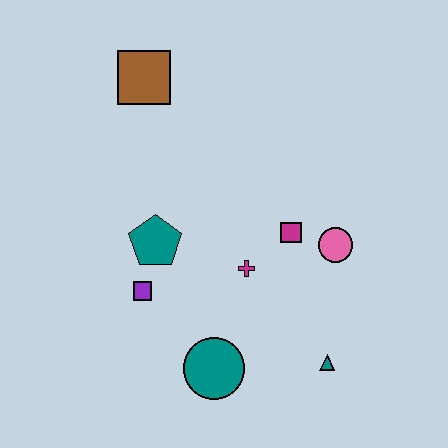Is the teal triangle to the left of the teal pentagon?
No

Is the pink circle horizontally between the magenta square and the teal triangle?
No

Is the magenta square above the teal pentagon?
Yes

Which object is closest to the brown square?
The teal pentagon is closest to the brown square.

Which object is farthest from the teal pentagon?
The teal triangle is farthest from the teal pentagon.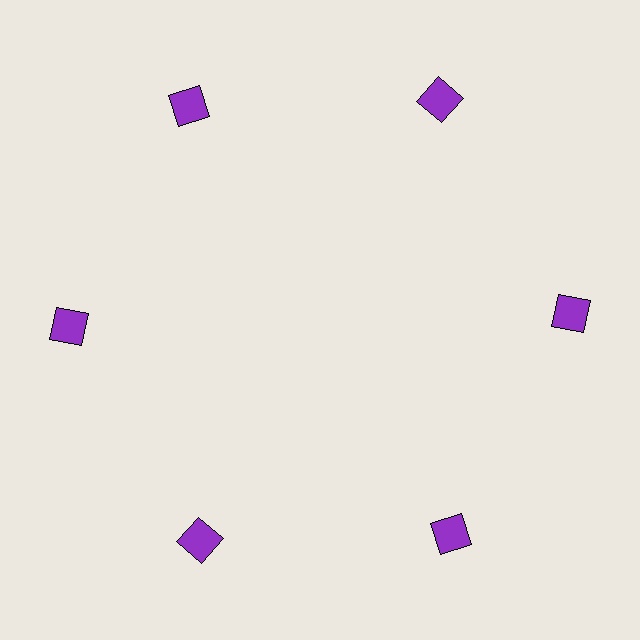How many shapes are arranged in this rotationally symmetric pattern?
There are 6 shapes, arranged in 6 groups of 1.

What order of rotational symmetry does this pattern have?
This pattern has 6-fold rotational symmetry.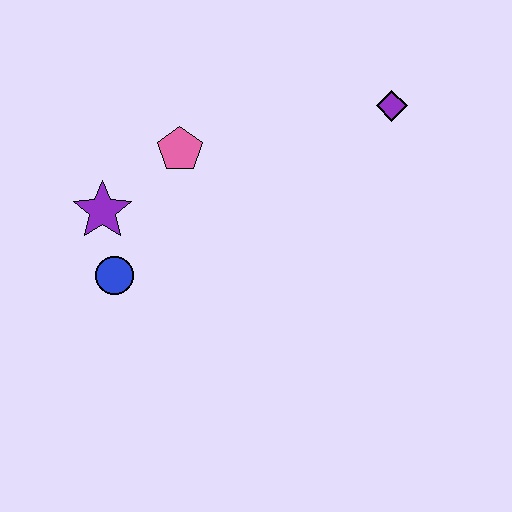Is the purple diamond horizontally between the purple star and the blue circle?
No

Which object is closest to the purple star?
The blue circle is closest to the purple star.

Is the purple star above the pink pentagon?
No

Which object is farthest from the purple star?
The purple diamond is farthest from the purple star.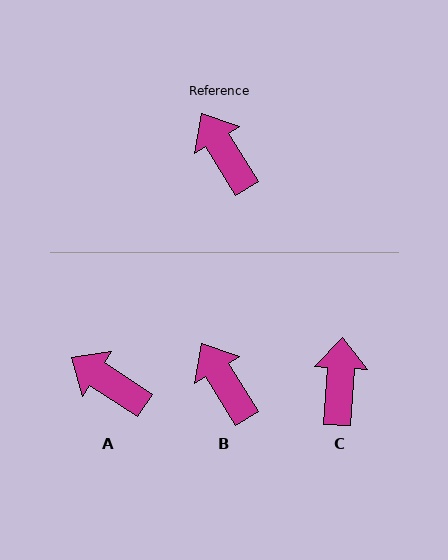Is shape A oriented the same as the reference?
No, it is off by about 25 degrees.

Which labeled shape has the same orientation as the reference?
B.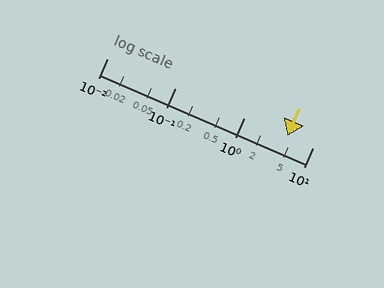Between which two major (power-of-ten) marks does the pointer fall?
The pointer is between 1 and 10.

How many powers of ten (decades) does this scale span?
The scale spans 3 decades, from 0.01 to 10.